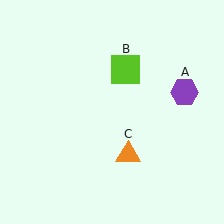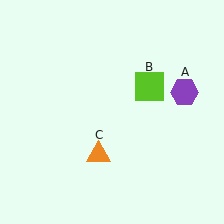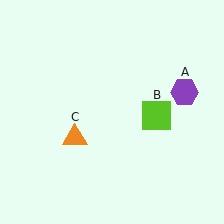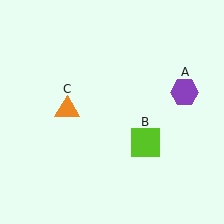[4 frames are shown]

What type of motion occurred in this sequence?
The lime square (object B), orange triangle (object C) rotated clockwise around the center of the scene.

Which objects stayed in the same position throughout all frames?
Purple hexagon (object A) remained stationary.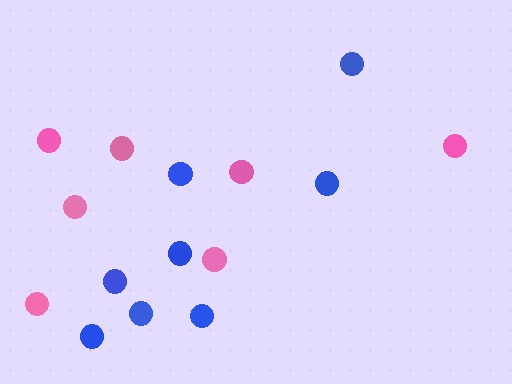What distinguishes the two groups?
There are 2 groups: one group of pink circles (7) and one group of blue circles (8).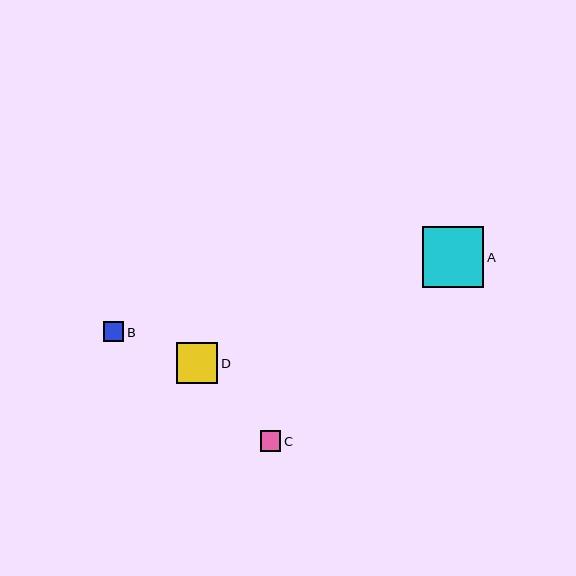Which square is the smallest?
Square B is the smallest with a size of approximately 20 pixels.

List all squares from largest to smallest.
From largest to smallest: A, D, C, B.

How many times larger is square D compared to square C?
Square D is approximately 2.0 times the size of square C.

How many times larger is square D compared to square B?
Square D is approximately 2.1 times the size of square B.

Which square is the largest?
Square A is the largest with a size of approximately 62 pixels.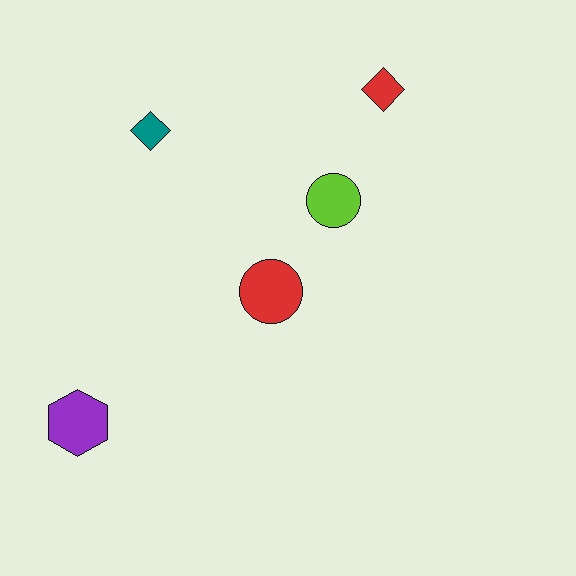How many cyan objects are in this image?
There are no cyan objects.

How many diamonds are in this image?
There are 2 diamonds.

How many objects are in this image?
There are 5 objects.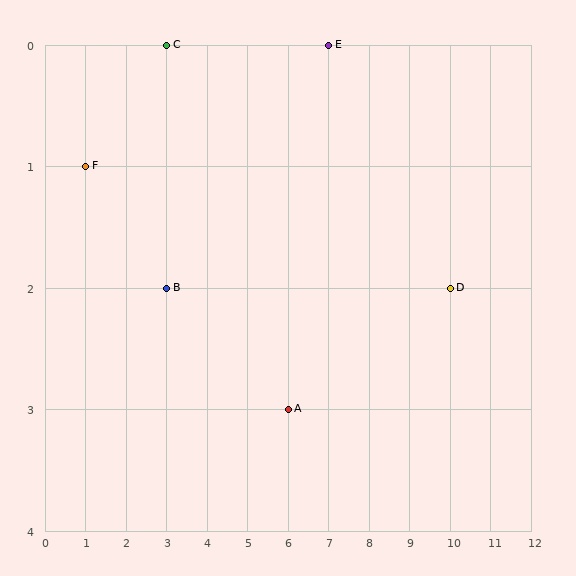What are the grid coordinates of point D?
Point D is at grid coordinates (10, 2).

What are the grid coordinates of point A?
Point A is at grid coordinates (6, 3).